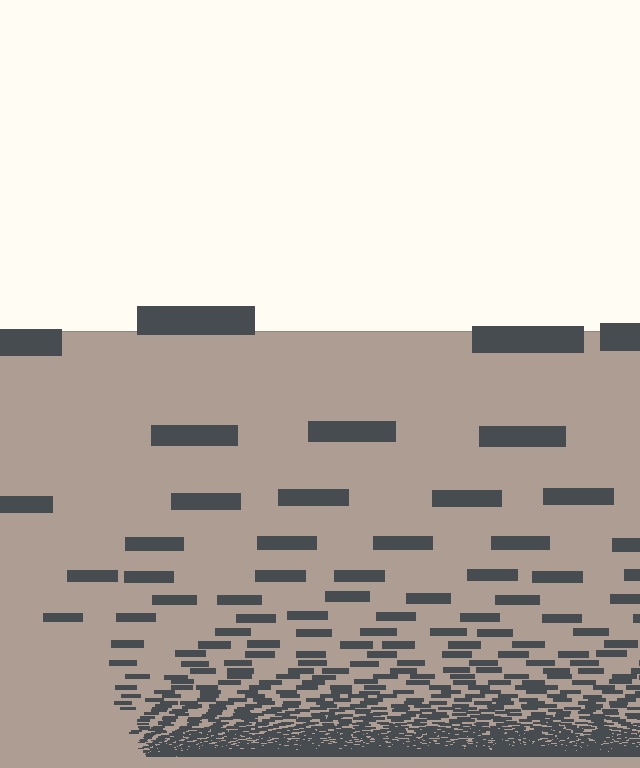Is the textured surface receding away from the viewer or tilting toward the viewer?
The surface appears to tilt toward the viewer. Texture elements get larger and sparser toward the top.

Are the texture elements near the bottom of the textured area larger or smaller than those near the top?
Smaller. The gradient is inverted — elements near the bottom are smaller and denser.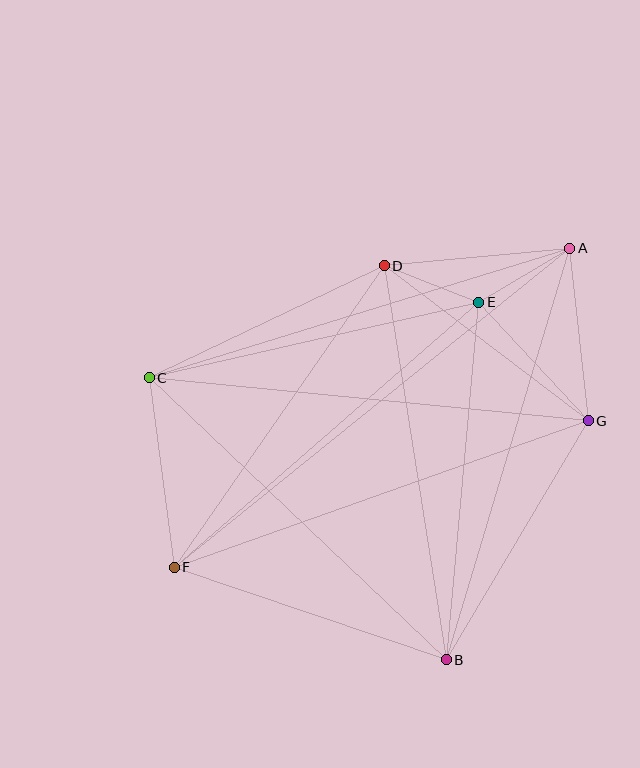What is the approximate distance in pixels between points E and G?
The distance between E and G is approximately 161 pixels.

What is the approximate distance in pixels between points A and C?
The distance between A and C is approximately 440 pixels.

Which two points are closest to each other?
Points D and E are closest to each other.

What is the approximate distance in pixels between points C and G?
The distance between C and G is approximately 441 pixels.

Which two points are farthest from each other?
Points A and F are farthest from each other.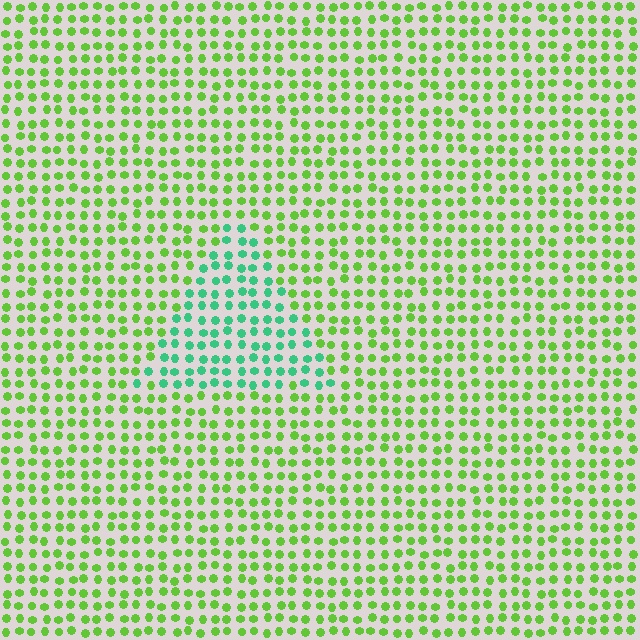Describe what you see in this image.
The image is filled with small lime elements in a uniform arrangement. A triangle-shaped region is visible where the elements are tinted to a slightly different hue, forming a subtle color boundary.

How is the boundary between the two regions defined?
The boundary is defined purely by a slight shift in hue (about 48 degrees). Spacing, size, and orientation are identical on both sides.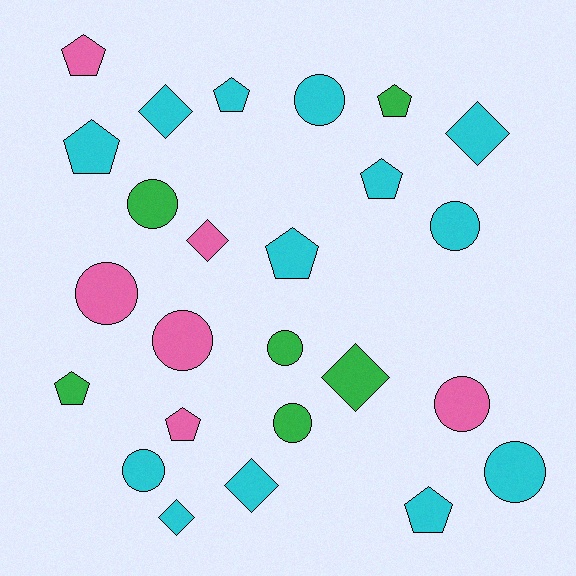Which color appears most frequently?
Cyan, with 13 objects.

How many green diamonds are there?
There is 1 green diamond.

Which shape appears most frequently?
Circle, with 10 objects.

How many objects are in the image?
There are 25 objects.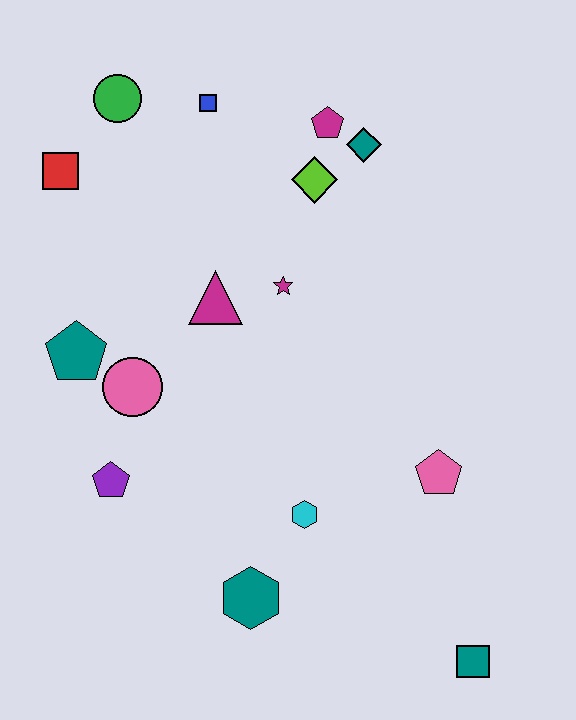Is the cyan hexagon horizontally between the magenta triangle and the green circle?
No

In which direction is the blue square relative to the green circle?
The blue square is to the right of the green circle.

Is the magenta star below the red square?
Yes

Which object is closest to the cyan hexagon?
The teal hexagon is closest to the cyan hexagon.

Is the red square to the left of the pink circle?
Yes